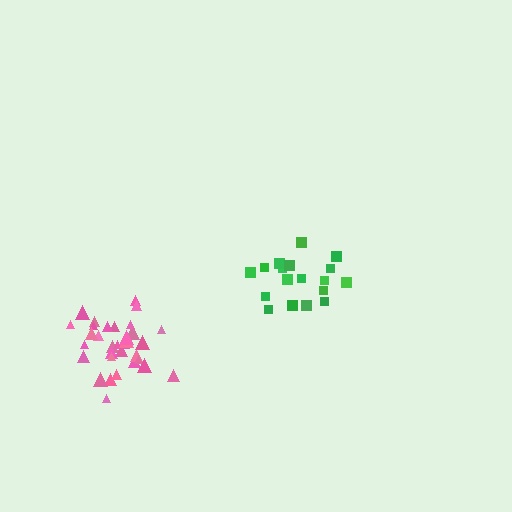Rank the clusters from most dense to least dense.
pink, green.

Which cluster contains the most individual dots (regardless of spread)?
Pink (33).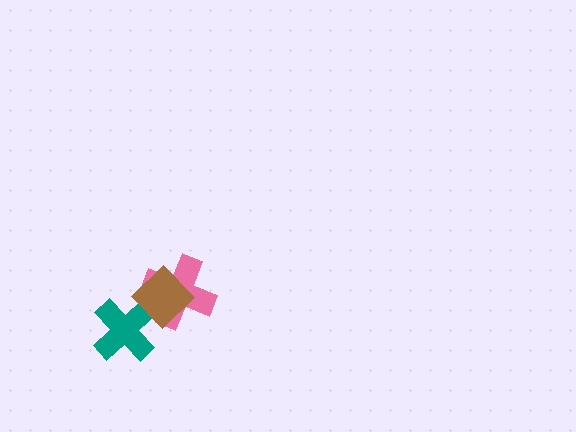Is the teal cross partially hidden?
Yes, it is partially covered by another shape.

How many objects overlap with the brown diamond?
2 objects overlap with the brown diamond.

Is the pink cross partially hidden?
Yes, it is partially covered by another shape.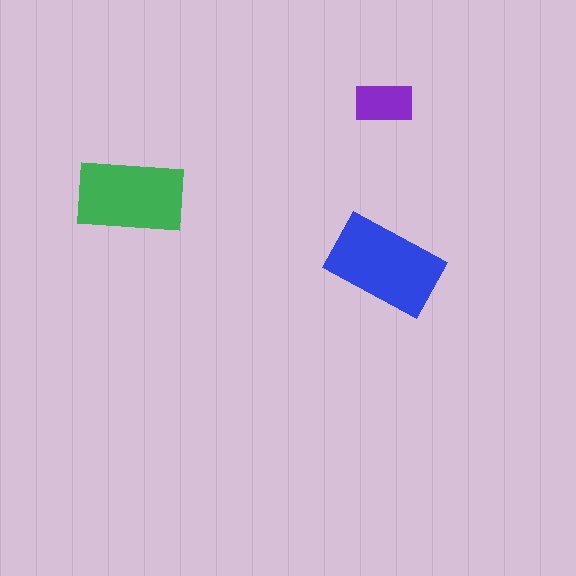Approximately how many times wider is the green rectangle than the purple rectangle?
About 2 times wider.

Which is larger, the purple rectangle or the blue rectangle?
The blue one.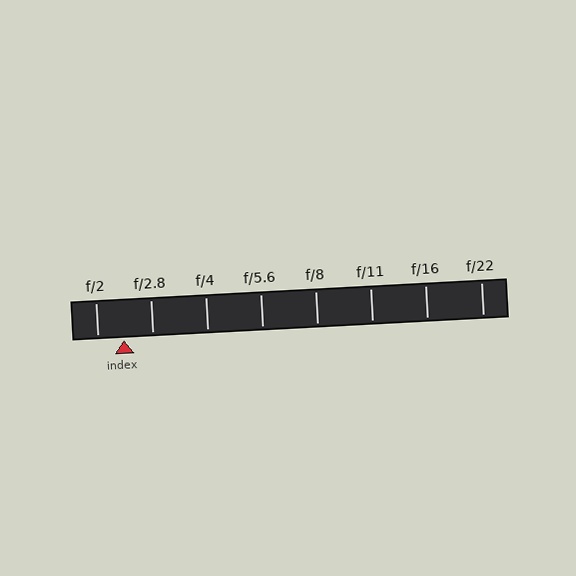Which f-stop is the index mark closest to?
The index mark is closest to f/2.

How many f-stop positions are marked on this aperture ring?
There are 8 f-stop positions marked.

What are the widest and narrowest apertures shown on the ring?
The widest aperture shown is f/2 and the narrowest is f/22.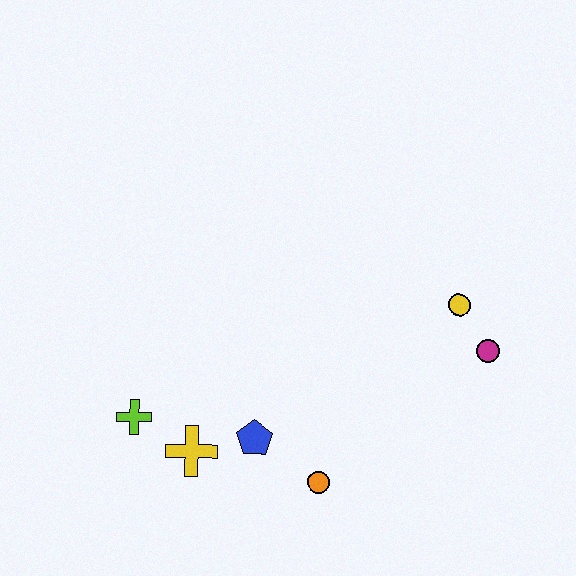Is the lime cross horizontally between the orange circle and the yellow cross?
No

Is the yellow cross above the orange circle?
Yes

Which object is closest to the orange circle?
The blue pentagon is closest to the orange circle.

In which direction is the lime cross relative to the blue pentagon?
The lime cross is to the left of the blue pentagon.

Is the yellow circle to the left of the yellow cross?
No